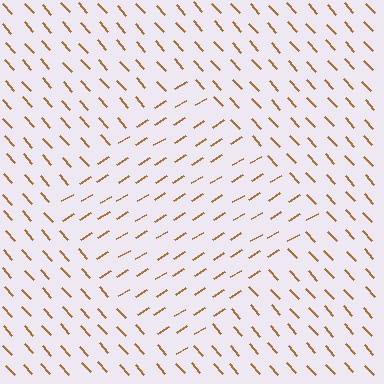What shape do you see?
I see a diamond.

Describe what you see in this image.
The image is filled with small brown line segments. A diamond region in the image has lines oriented differently from the surrounding lines, creating a visible texture boundary.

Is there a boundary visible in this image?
Yes, there is a texture boundary formed by a change in line orientation.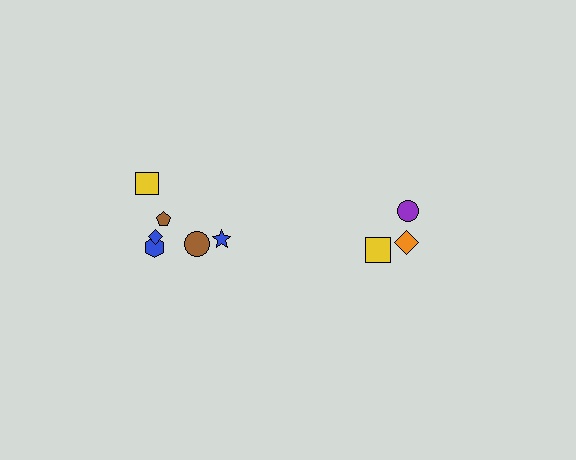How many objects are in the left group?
There are 6 objects.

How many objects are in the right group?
There are 3 objects.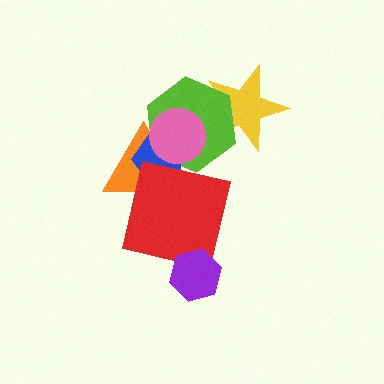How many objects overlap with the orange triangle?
4 objects overlap with the orange triangle.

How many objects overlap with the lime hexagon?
4 objects overlap with the lime hexagon.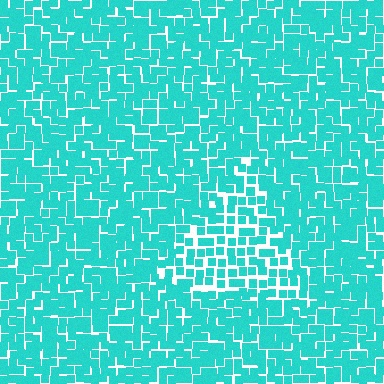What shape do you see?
I see a triangle.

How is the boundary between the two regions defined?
The boundary is defined by a change in element density (approximately 1.5x ratio). All elements are the same color, size, and shape.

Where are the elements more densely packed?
The elements are more densely packed outside the triangle boundary.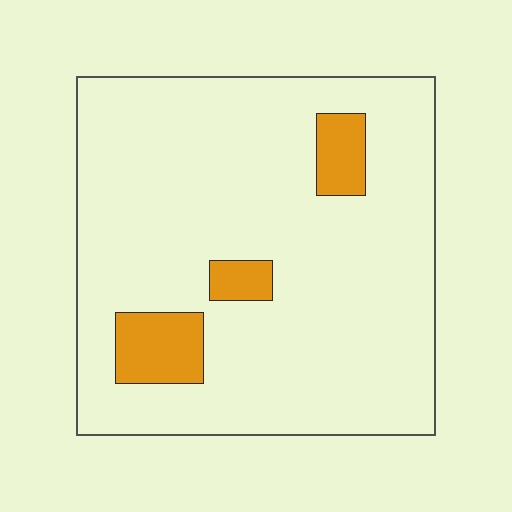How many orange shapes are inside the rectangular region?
3.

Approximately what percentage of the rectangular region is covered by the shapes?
Approximately 10%.